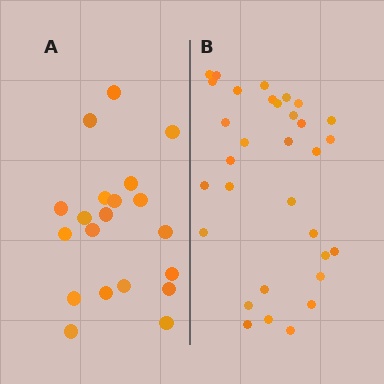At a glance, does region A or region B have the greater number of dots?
Region B (the right region) has more dots.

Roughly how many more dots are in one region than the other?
Region B has roughly 12 or so more dots than region A.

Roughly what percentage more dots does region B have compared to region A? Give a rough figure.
About 60% more.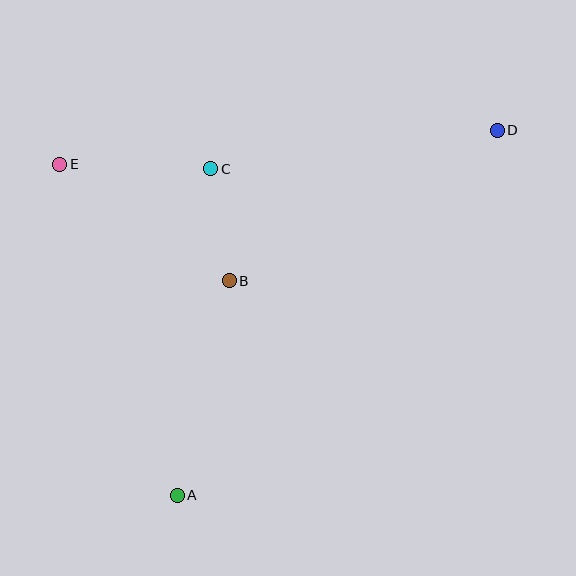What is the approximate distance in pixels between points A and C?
The distance between A and C is approximately 328 pixels.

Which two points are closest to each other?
Points B and C are closest to each other.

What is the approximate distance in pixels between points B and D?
The distance between B and D is approximately 308 pixels.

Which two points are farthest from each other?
Points A and D are farthest from each other.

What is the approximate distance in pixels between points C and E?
The distance between C and E is approximately 151 pixels.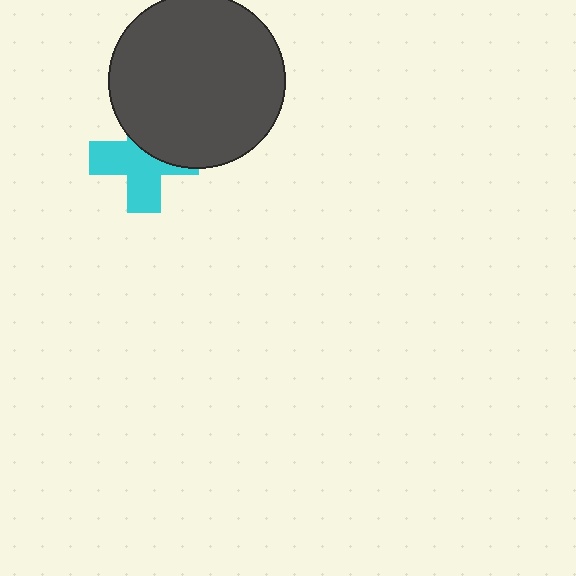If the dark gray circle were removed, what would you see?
You would see the complete cyan cross.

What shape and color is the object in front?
The object in front is a dark gray circle.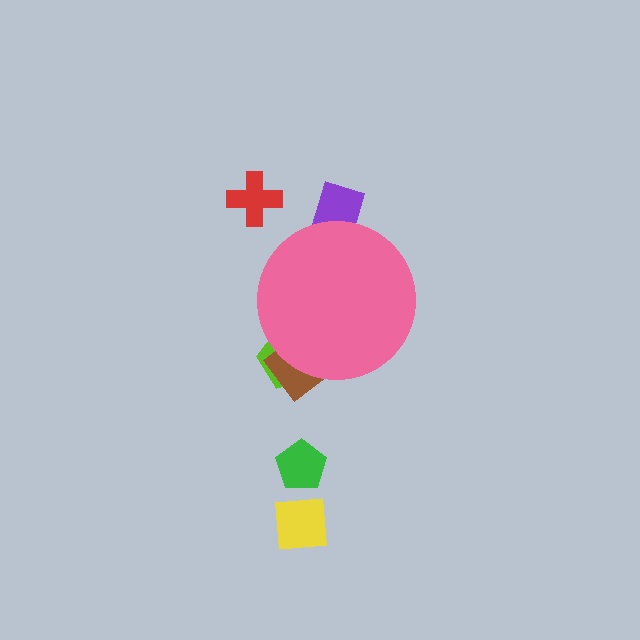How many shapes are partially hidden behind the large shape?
3 shapes are partially hidden.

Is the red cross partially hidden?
No, the red cross is fully visible.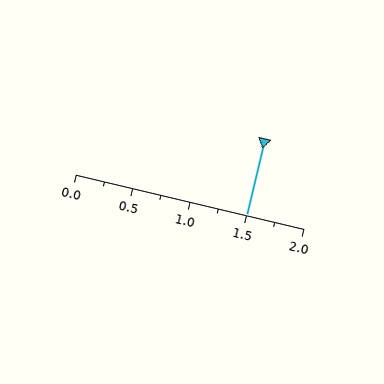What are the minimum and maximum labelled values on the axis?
The axis runs from 0.0 to 2.0.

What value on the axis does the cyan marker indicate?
The marker indicates approximately 1.5.